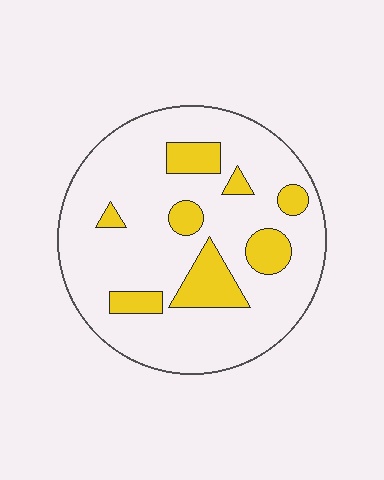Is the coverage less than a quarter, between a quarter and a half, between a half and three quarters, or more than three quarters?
Less than a quarter.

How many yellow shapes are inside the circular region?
8.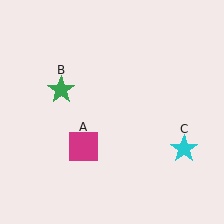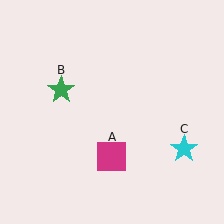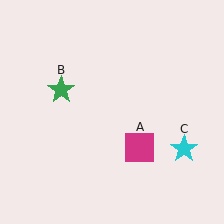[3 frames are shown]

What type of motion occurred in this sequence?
The magenta square (object A) rotated counterclockwise around the center of the scene.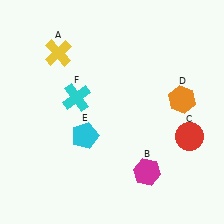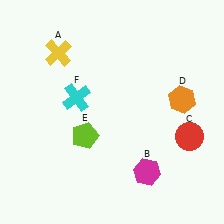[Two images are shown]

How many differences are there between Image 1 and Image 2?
There is 1 difference between the two images.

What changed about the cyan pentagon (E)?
In Image 1, E is cyan. In Image 2, it changed to lime.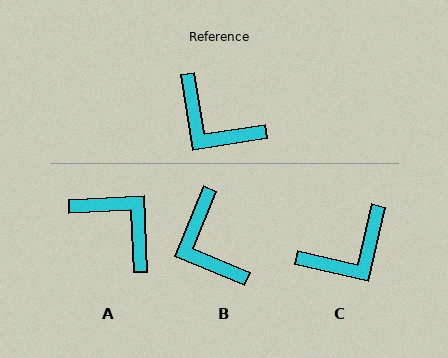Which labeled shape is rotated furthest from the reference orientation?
A, about 174 degrees away.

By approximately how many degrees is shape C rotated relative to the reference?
Approximately 68 degrees counter-clockwise.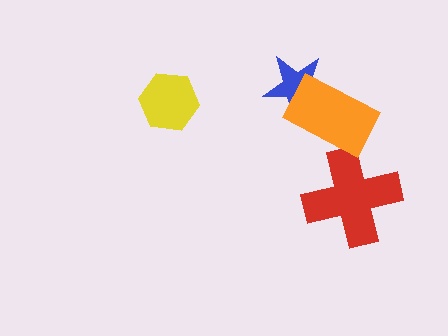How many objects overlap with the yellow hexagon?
0 objects overlap with the yellow hexagon.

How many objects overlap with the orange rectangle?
1 object overlaps with the orange rectangle.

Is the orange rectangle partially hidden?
No, no other shape covers it.